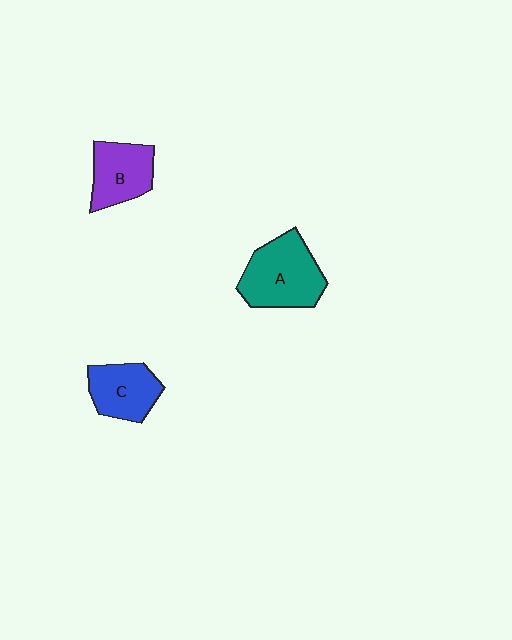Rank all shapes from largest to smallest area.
From largest to smallest: A (teal), B (purple), C (blue).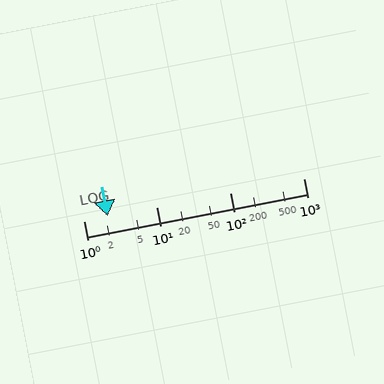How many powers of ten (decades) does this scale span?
The scale spans 3 decades, from 1 to 1000.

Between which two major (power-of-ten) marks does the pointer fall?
The pointer is between 1 and 10.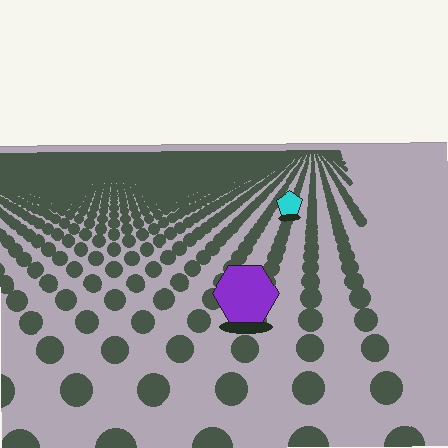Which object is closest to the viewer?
The purple hexagon is closest. The texture marks near it are larger and more spread out.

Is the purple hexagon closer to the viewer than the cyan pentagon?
Yes. The purple hexagon is closer — you can tell from the texture gradient: the ground texture is coarser near it.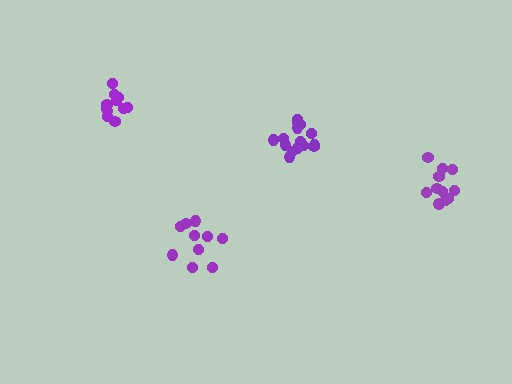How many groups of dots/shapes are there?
There are 4 groups.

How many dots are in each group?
Group 1: 10 dots, Group 2: 15 dots, Group 3: 11 dots, Group 4: 11 dots (47 total).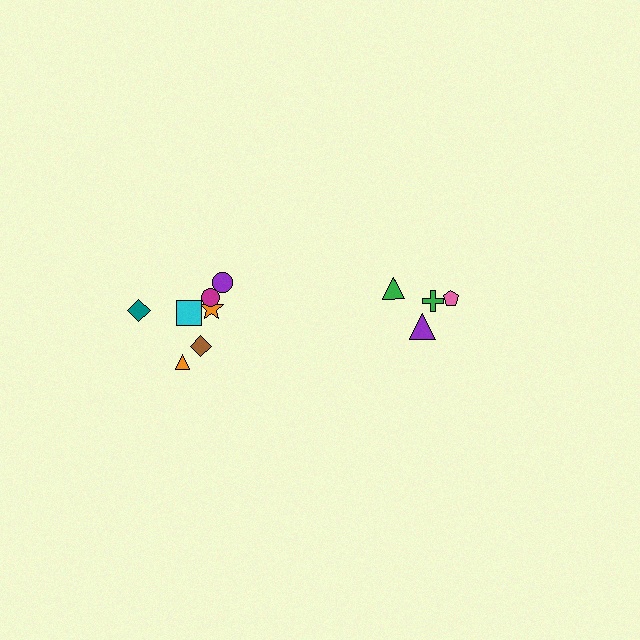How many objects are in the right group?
There are 4 objects.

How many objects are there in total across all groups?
There are 11 objects.